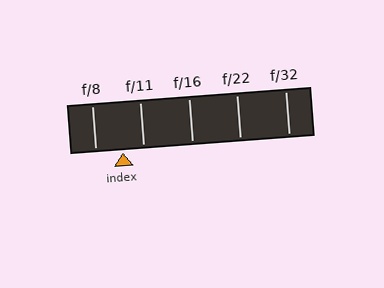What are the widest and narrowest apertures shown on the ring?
The widest aperture shown is f/8 and the narrowest is f/32.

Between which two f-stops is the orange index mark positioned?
The index mark is between f/8 and f/11.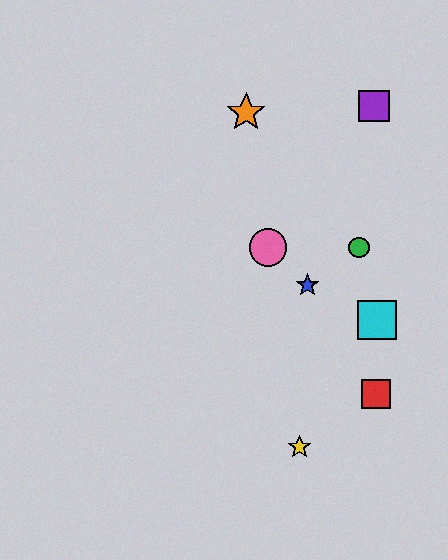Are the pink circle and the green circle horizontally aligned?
Yes, both are at y≈248.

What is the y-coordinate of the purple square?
The purple square is at y≈106.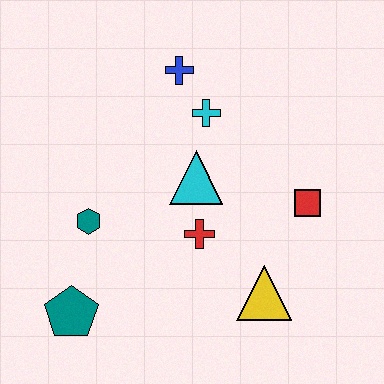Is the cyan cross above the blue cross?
No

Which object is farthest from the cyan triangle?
The teal pentagon is farthest from the cyan triangle.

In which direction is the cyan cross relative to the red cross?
The cyan cross is above the red cross.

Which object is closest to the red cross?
The cyan triangle is closest to the red cross.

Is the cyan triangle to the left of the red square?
Yes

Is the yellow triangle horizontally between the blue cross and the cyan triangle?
No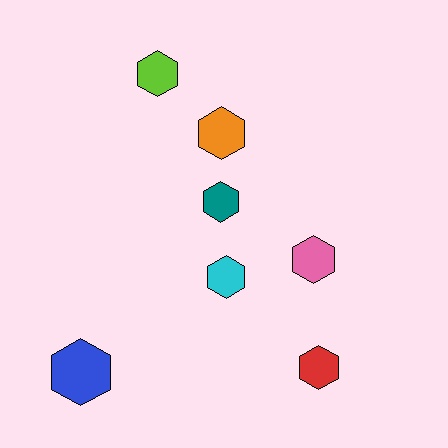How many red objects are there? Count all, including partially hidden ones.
There is 1 red object.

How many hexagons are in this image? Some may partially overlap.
There are 7 hexagons.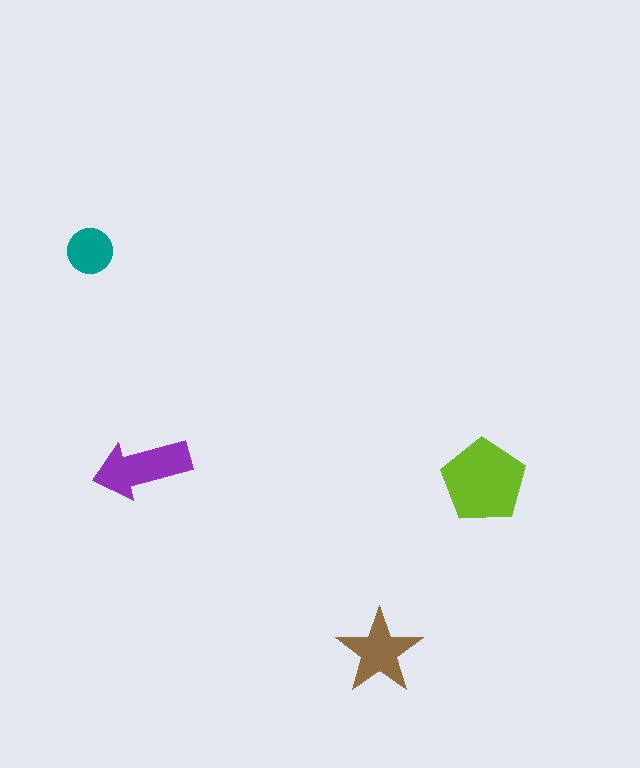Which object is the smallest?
The teal circle.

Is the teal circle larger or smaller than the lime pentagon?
Smaller.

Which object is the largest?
The lime pentagon.